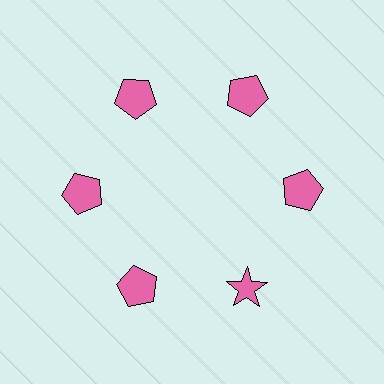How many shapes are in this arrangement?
There are 6 shapes arranged in a ring pattern.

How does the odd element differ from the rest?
It has a different shape: star instead of pentagon.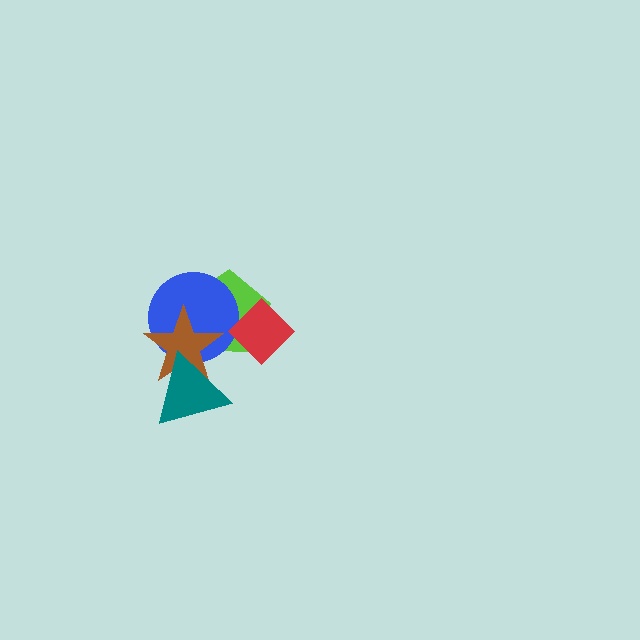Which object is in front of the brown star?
The teal triangle is in front of the brown star.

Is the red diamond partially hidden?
No, no other shape covers it.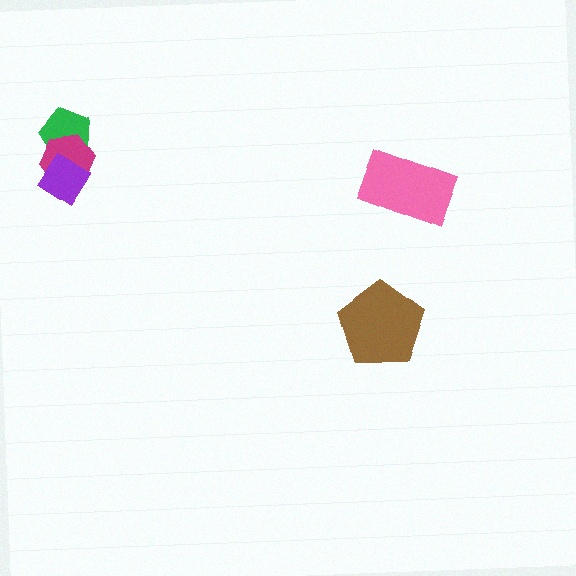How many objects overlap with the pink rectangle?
0 objects overlap with the pink rectangle.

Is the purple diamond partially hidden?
No, no other shape covers it.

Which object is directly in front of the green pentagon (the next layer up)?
The magenta hexagon is directly in front of the green pentagon.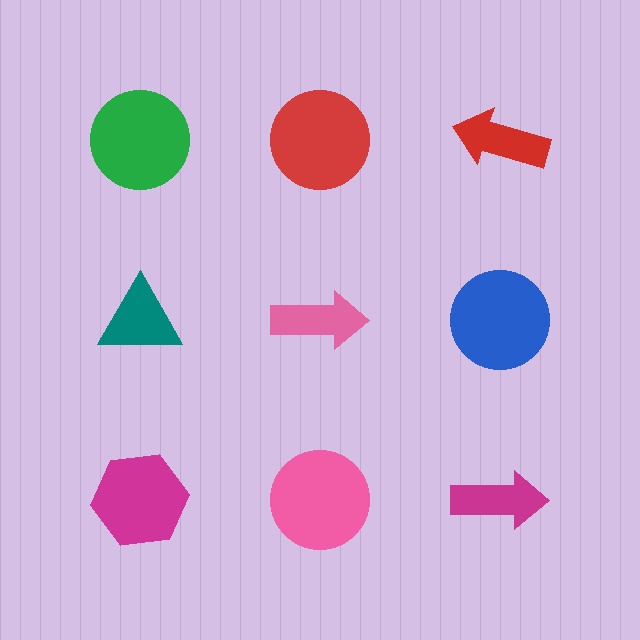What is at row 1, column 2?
A red circle.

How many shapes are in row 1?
3 shapes.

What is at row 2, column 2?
A pink arrow.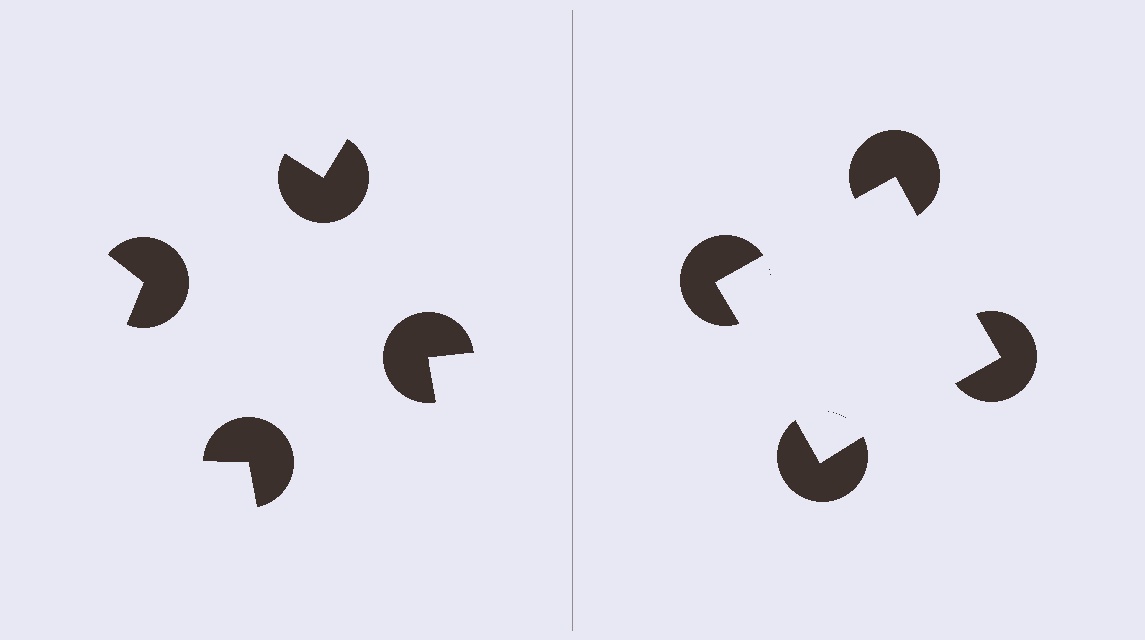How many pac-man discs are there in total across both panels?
8 — 4 on each side.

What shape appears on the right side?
An illusory square.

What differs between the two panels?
The pac-man discs are positioned identically on both sides; only the wedge orientations differ. On the right they align to a square; on the left they are misaligned.